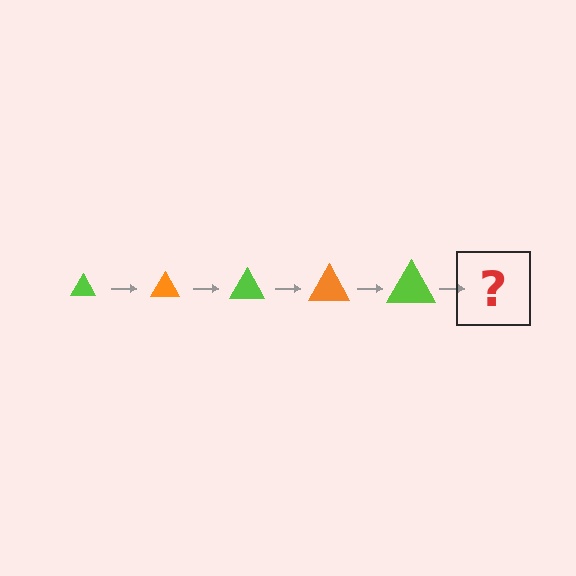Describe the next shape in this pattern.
It should be an orange triangle, larger than the previous one.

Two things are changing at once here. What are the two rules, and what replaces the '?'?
The two rules are that the triangle grows larger each step and the color cycles through lime and orange. The '?' should be an orange triangle, larger than the previous one.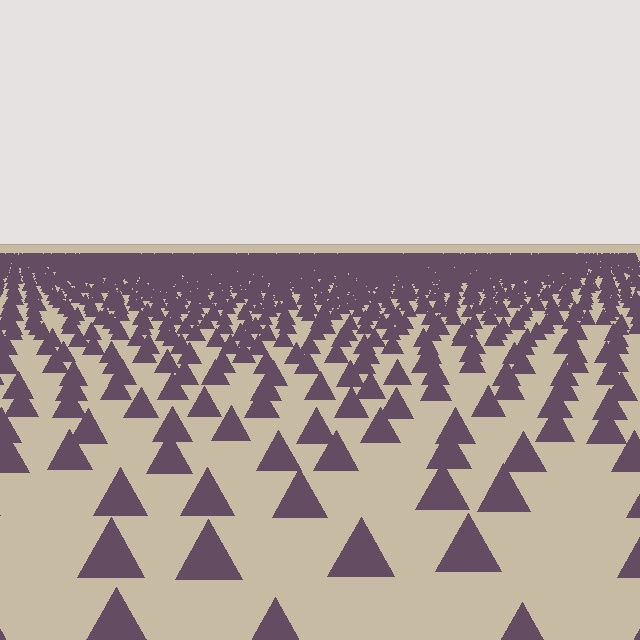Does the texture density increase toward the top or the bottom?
Density increases toward the top.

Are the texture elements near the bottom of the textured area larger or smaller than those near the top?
Larger. Near the bottom, elements are closer to the viewer and appear at a bigger on-screen size.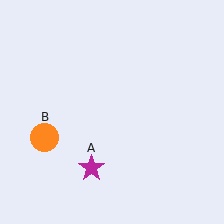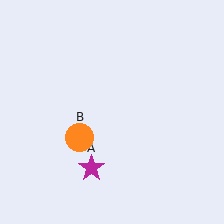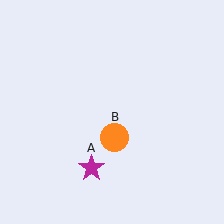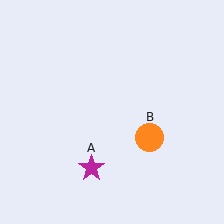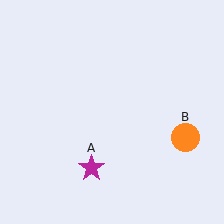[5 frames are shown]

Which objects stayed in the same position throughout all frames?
Magenta star (object A) remained stationary.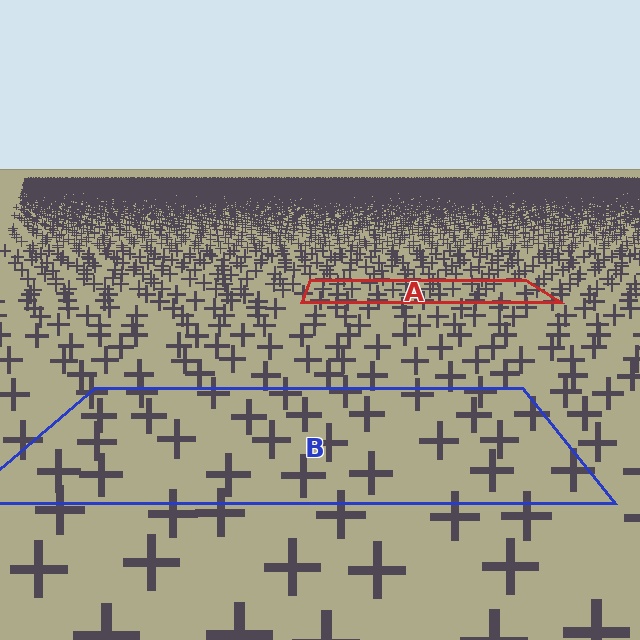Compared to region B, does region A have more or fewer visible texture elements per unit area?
Region A has more texture elements per unit area — they are packed more densely because it is farther away.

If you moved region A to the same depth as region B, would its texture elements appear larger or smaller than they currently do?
They would appear larger. At a closer depth, the same texture elements are projected at a bigger on-screen size.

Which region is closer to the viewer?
Region B is closer. The texture elements there are larger and more spread out.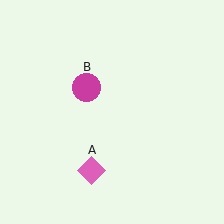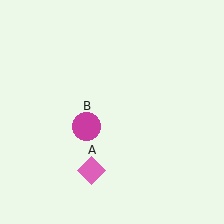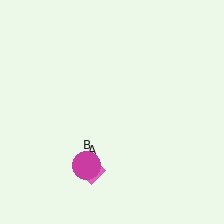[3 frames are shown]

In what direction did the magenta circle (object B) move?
The magenta circle (object B) moved down.